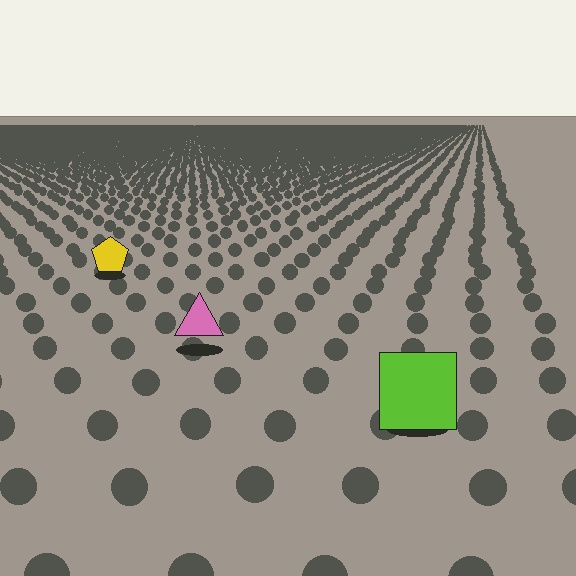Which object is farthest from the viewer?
The yellow pentagon is farthest from the viewer. It appears smaller and the ground texture around it is denser.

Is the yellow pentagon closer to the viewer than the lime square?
No. The lime square is closer — you can tell from the texture gradient: the ground texture is coarser near it.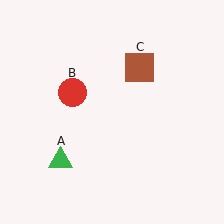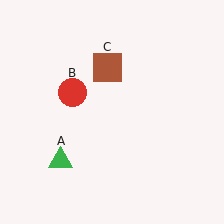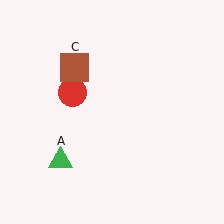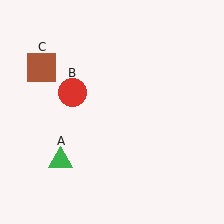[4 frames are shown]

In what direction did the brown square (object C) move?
The brown square (object C) moved left.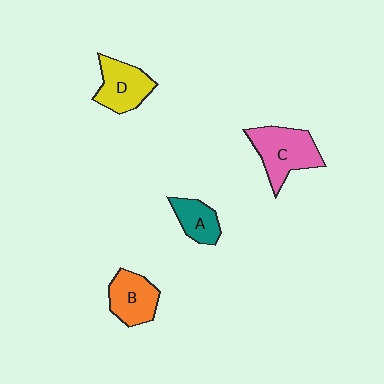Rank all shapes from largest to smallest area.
From largest to smallest: C (pink), D (yellow), B (orange), A (teal).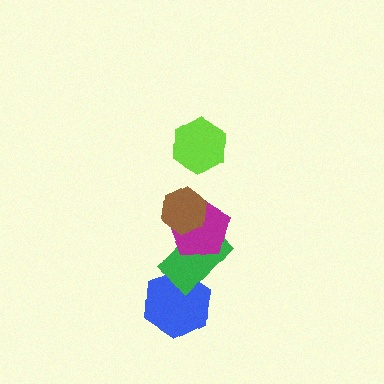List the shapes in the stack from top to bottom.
From top to bottom: the lime hexagon, the brown hexagon, the magenta pentagon, the green rectangle, the blue hexagon.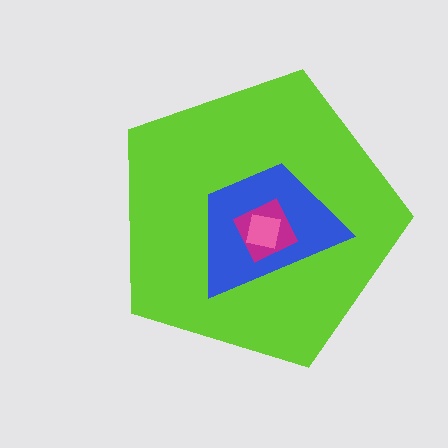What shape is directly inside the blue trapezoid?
The magenta diamond.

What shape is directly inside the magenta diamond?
The pink square.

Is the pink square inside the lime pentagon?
Yes.